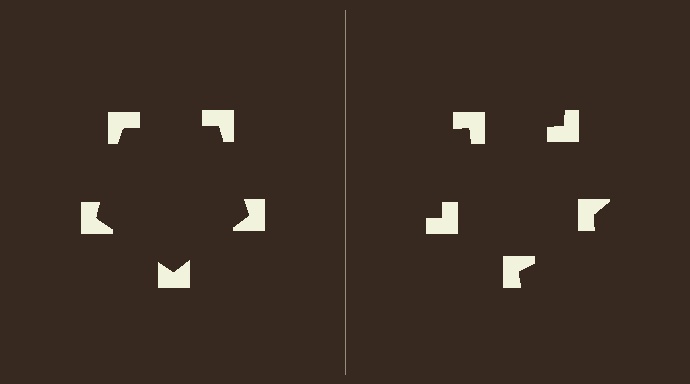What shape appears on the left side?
An illusory pentagon.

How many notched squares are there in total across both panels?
10 — 5 on each side.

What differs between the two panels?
The notched squares are positioned identically on both sides; only the wedge orientations differ. On the left they align to a pentagon; on the right they are misaligned.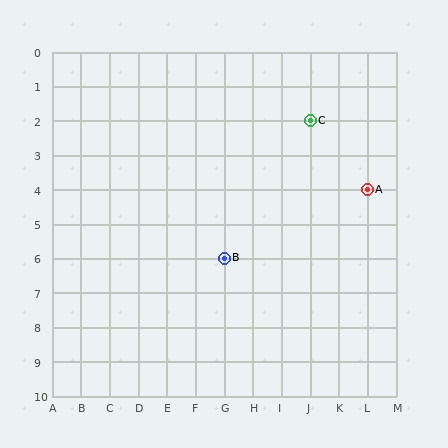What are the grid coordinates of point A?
Point A is at grid coordinates (L, 4).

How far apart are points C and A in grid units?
Points C and A are 2 columns and 2 rows apart (about 2.8 grid units diagonally).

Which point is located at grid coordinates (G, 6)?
Point B is at (G, 6).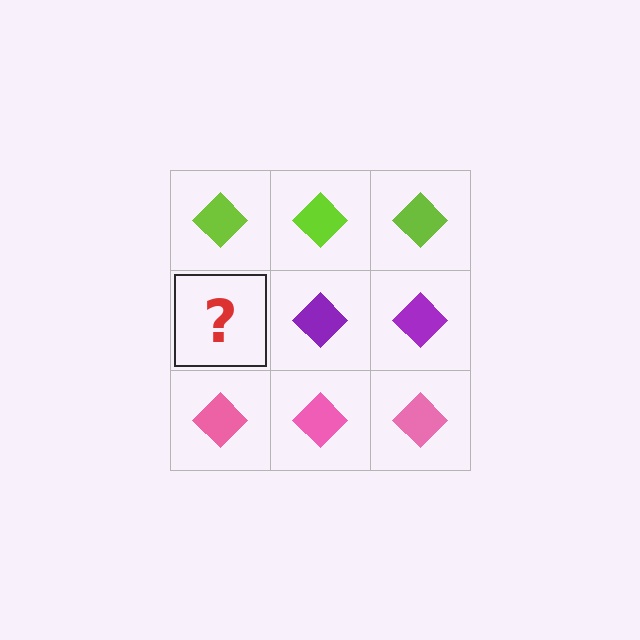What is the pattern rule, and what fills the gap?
The rule is that each row has a consistent color. The gap should be filled with a purple diamond.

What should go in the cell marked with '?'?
The missing cell should contain a purple diamond.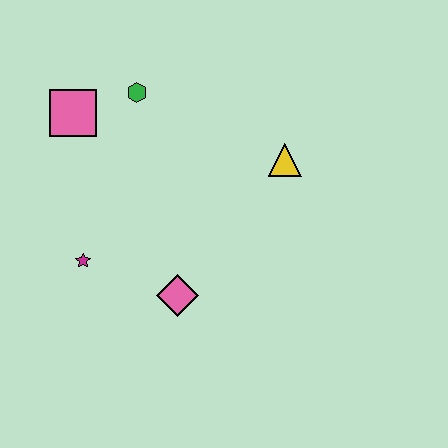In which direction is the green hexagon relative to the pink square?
The green hexagon is to the right of the pink square.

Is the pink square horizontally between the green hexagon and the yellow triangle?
No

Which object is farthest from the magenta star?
The yellow triangle is farthest from the magenta star.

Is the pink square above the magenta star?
Yes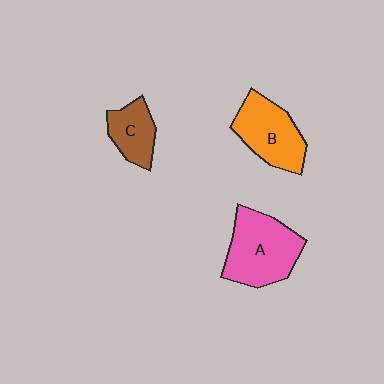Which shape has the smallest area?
Shape C (brown).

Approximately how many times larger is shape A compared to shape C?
Approximately 1.9 times.